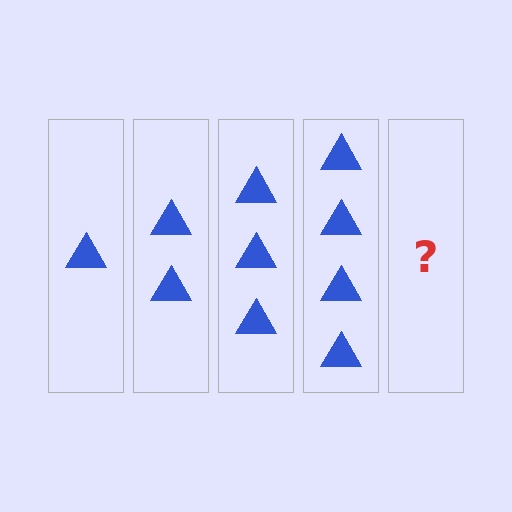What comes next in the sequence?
The next element should be 5 triangles.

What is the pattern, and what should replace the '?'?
The pattern is that each step adds one more triangle. The '?' should be 5 triangles.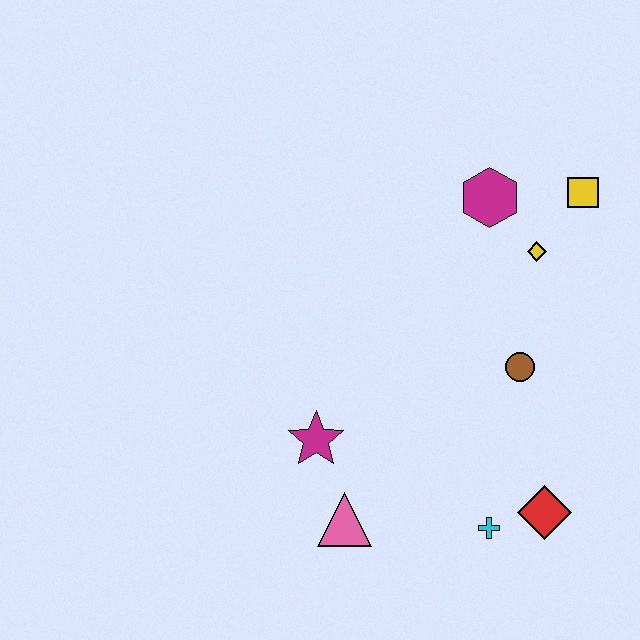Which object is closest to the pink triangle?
The magenta star is closest to the pink triangle.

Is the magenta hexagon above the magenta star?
Yes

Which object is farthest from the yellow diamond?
The pink triangle is farthest from the yellow diamond.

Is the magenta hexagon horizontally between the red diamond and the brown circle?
No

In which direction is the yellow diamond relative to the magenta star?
The yellow diamond is to the right of the magenta star.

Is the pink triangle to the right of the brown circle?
No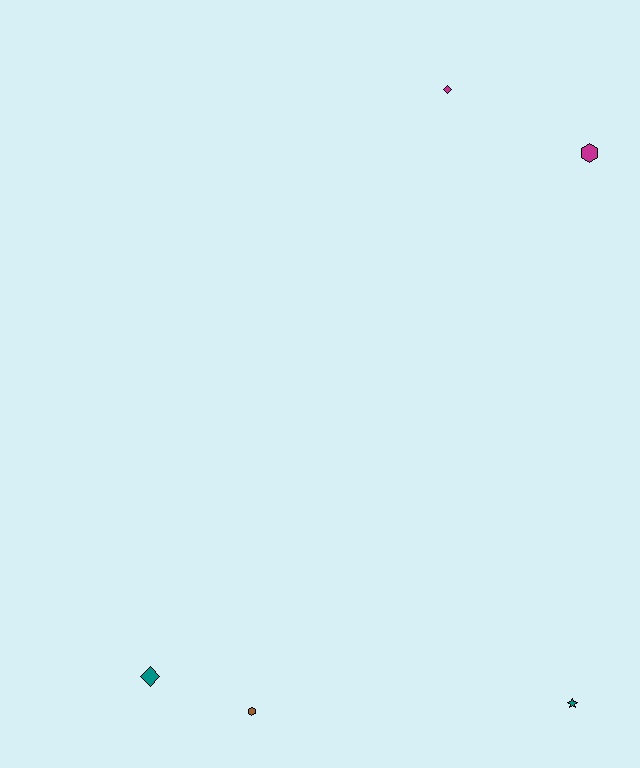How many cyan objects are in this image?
There are no cyan objects.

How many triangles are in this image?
There are no triangles.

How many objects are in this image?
There are 5 objects.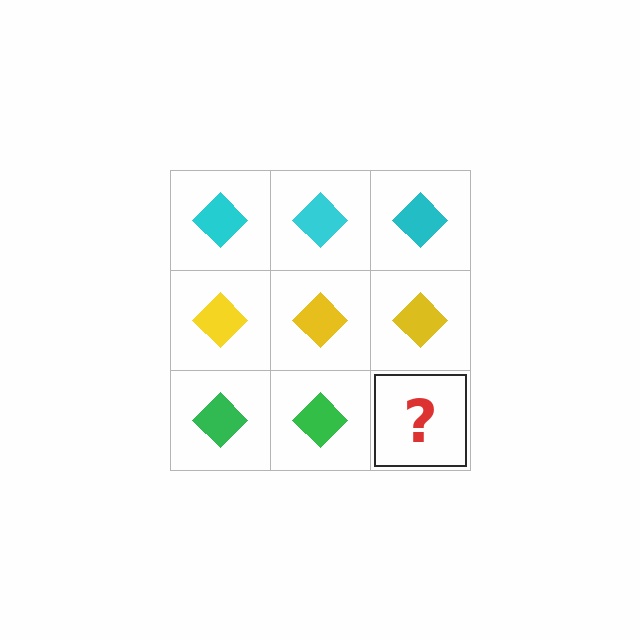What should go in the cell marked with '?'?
The missing cell should contain a green diamond.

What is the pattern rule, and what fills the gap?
The rule is that each row has a consistent color. The gap should be filled with a green diamond.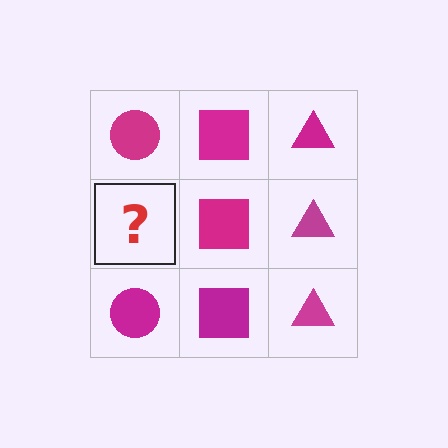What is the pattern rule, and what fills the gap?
The rule is that each column has a consistent shape. The gap should be filled with a magenta circle.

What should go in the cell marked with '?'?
The missing cell should contain a magenta circle.